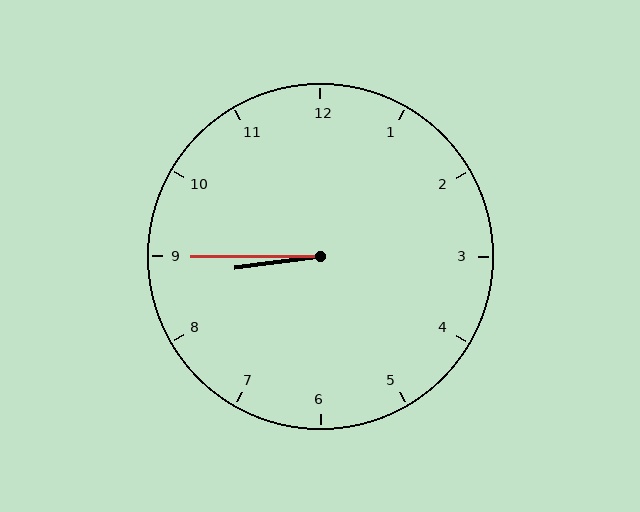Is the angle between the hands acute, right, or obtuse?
It is acute.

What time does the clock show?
8:45.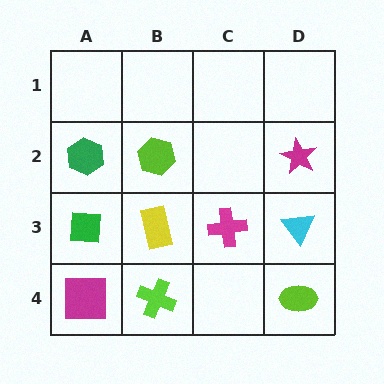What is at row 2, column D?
A magenta star.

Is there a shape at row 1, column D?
No, that cell is empty.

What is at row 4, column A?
A magenta square.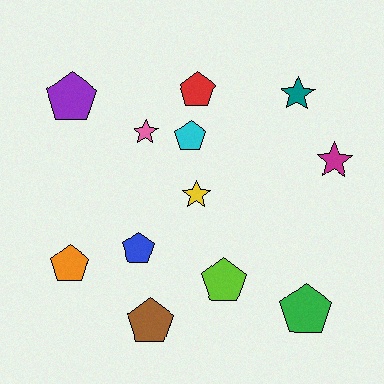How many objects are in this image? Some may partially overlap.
There are 12 objects.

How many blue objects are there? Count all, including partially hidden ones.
There is 1 blue object.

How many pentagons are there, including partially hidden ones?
There are 8 pentagons.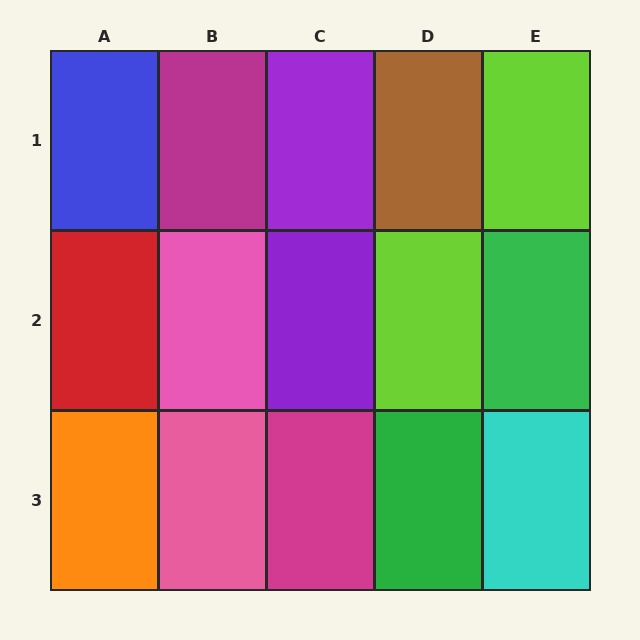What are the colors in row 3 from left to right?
Orange, pink, magenta, green, cyan.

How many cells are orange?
1 cell is orange.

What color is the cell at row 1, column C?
Purple.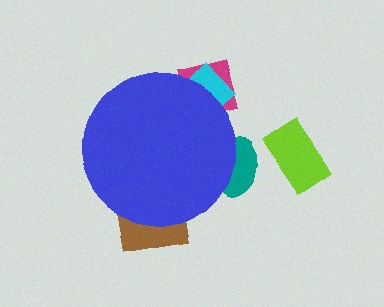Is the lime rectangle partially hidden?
No, the lime rectangle is fully visible.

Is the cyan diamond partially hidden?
Yes, the cyan diamond is partially hidden behind the blue circle.